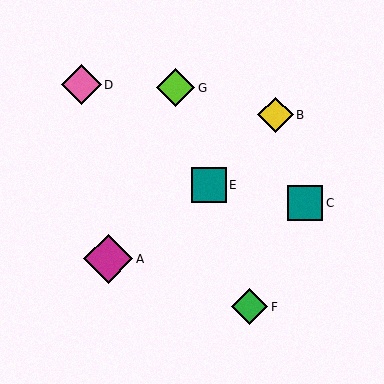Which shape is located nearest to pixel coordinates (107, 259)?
The magenta diamond (labeled A) at (108, 259) is nearest to that location.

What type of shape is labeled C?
Shape C is a teal square.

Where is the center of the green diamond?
The center of the green diamond is at (250, 307).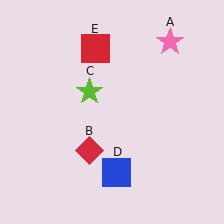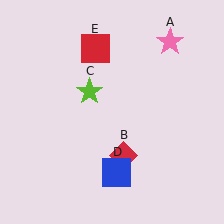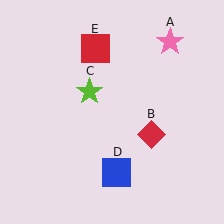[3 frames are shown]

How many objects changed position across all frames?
1 object changed position: red diamond (object B).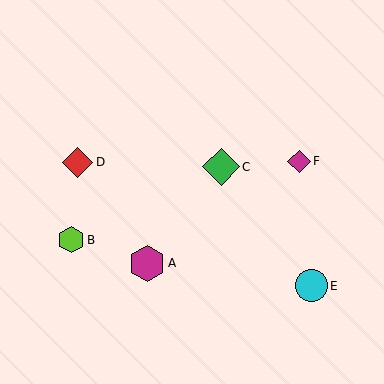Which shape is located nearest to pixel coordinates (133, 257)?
The magenta hexagon (labeled A) at (147, 263) is nearest to that location.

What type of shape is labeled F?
Shape F is a magenta diamond.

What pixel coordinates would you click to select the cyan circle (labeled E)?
Click at (311, 286) to select the cyan circle E.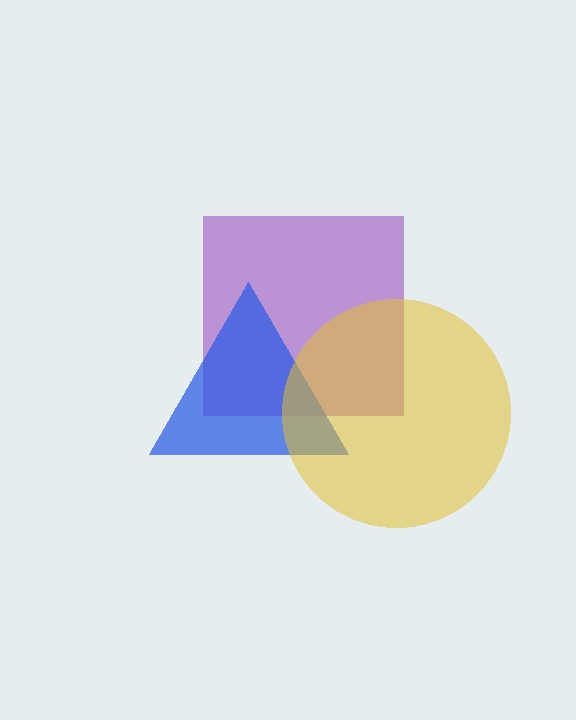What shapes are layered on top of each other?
The layered shapes are: a purple square, a blue triangle, a yellow circle.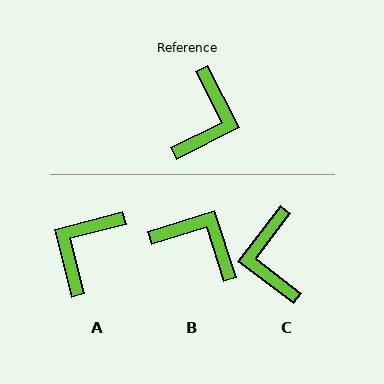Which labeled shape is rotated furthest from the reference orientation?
A, about 167 degrees away.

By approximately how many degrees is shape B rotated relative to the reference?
Approximately 81 degrees counter-clockwise.